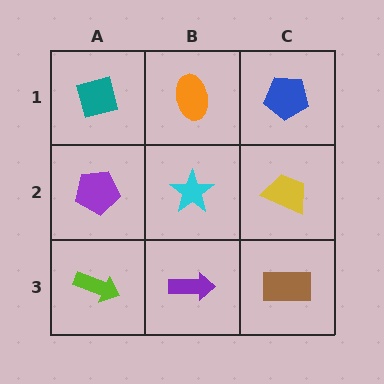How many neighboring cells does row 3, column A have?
2.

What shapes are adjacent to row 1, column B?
A cyan star (row 2, column B), a teal square (row 1, column A), a blue pentagon (row 1, column C).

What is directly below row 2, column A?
A lime arrow.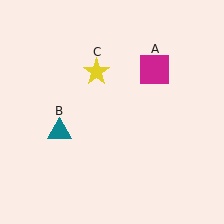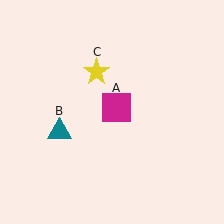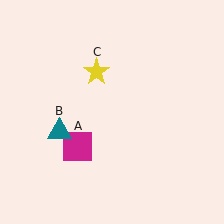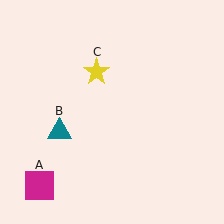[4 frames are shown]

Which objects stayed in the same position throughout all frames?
Teal triangle (object B) and yellow star (object C) remained stationary.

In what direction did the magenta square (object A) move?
The magenta square (object A) moved down and to the left.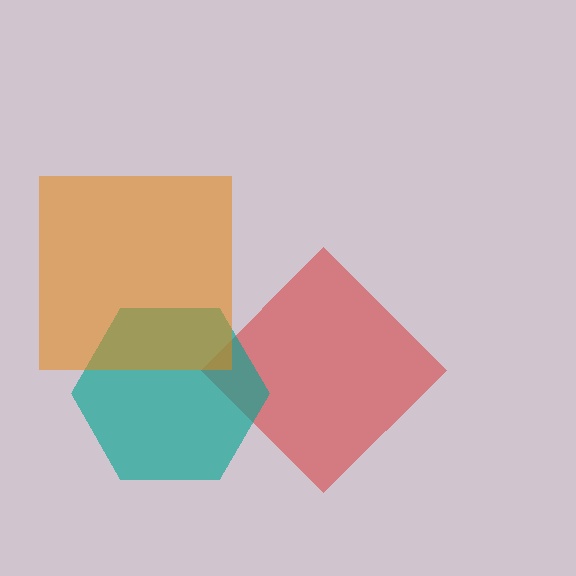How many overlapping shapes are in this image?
There are 3 overlapping shapes in the image.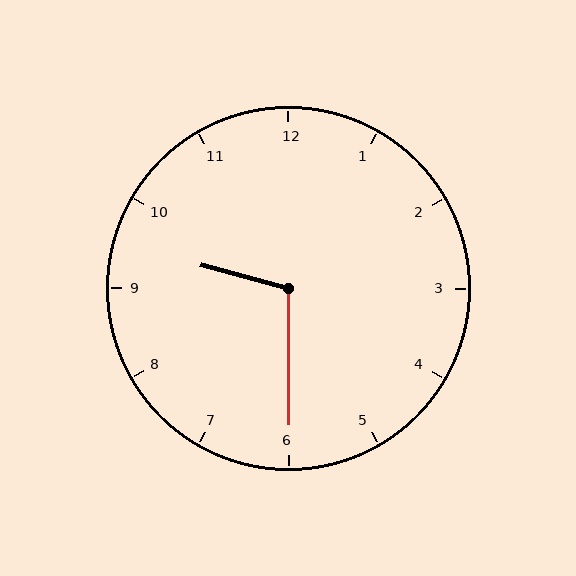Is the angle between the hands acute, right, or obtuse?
It is obtuse.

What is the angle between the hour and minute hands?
Approximately 105 degrees.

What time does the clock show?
9:30.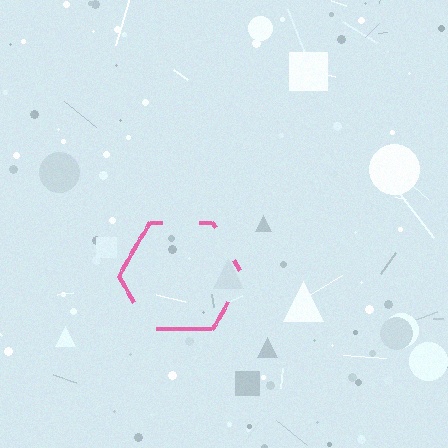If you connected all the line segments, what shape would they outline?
They would outline a hexagon.